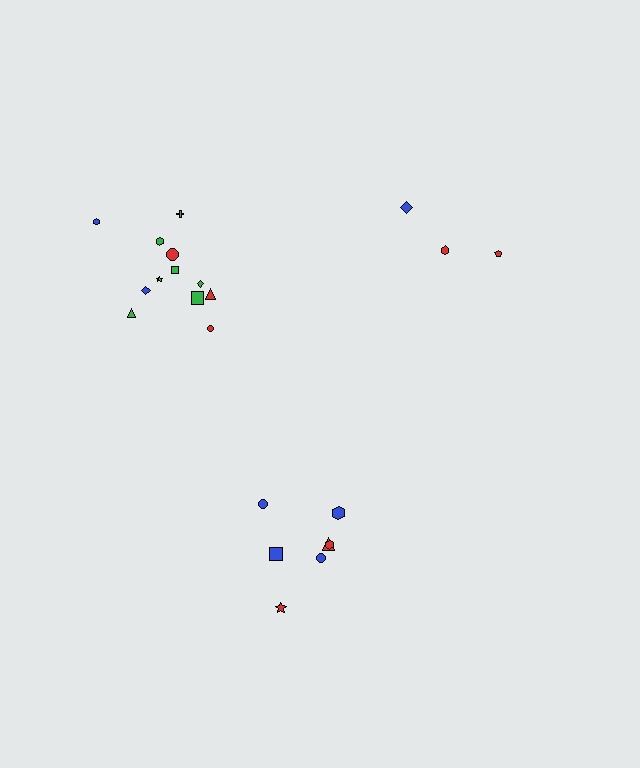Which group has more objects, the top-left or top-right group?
The top-left group.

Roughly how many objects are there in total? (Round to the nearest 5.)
Roughly 20 objects in total.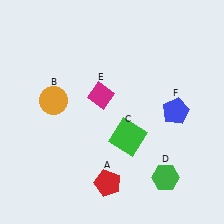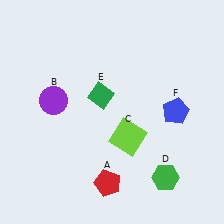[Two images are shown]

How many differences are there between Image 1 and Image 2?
There are 3 differences between the two images.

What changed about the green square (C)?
In Image 1, C is green. In Image 2, it changed to lime.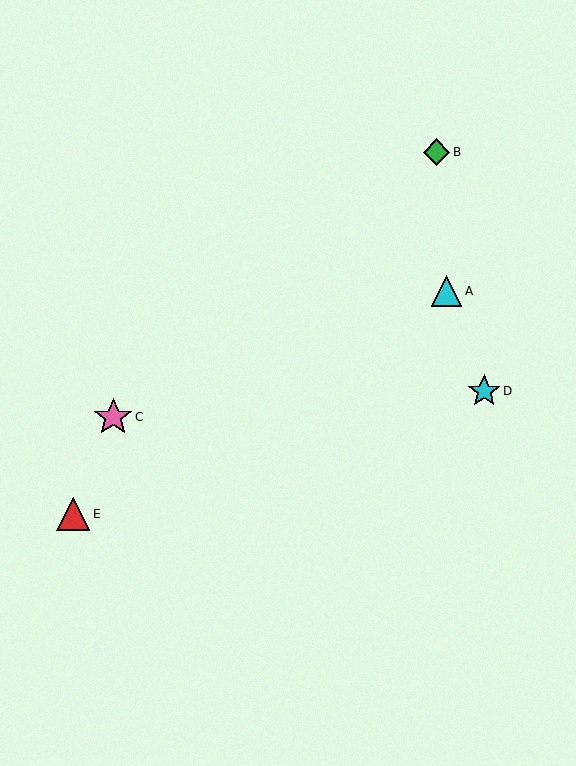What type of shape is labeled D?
Shape D is a cyan star.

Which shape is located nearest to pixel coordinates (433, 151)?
The green diamond (labeled B) at (436, 152) is nearest to that location.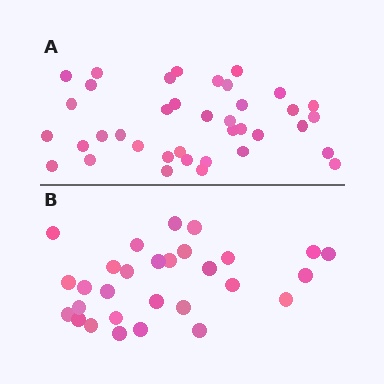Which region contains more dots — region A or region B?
Region A (the top region) has more dots.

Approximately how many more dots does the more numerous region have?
Region A has roughly 8 or so more dots than region B.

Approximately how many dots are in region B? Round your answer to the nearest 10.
About 30 dots. (The exact count is 29, which rounds to 30.)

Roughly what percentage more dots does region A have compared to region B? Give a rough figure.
About 30% more.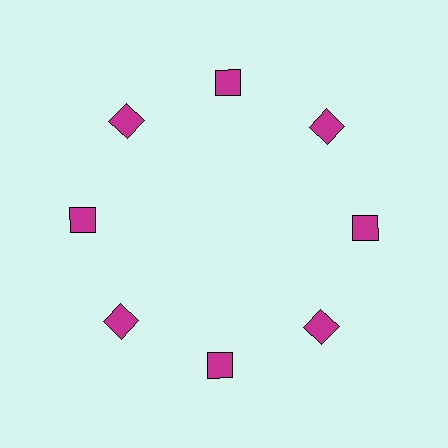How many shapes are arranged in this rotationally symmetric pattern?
There are 8 shapes, arranged in 8 groups of 1.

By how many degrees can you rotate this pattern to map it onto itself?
The pattern maps onto itself every 45 degrees of rotation.